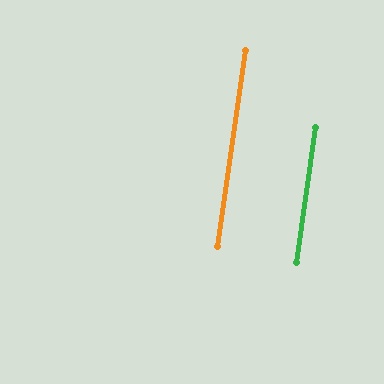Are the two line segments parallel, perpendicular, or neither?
Parallel — their directions differ by only 0.1°.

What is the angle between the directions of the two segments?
Approximately 0 degrees.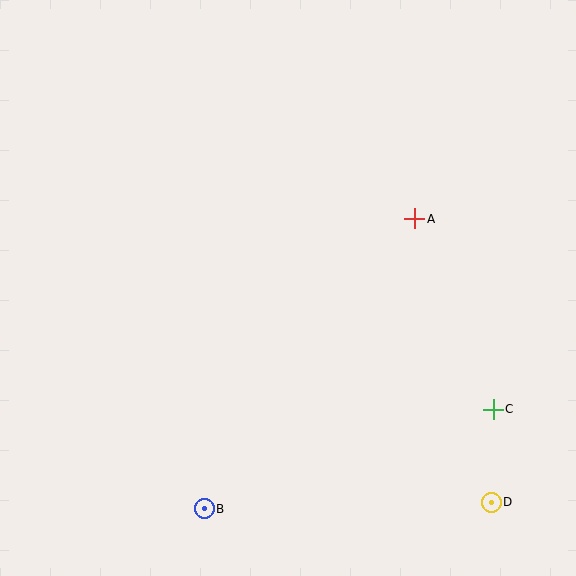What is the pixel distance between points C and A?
The distance between C and A is 206 pixels.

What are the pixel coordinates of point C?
Point C is at (493, 409).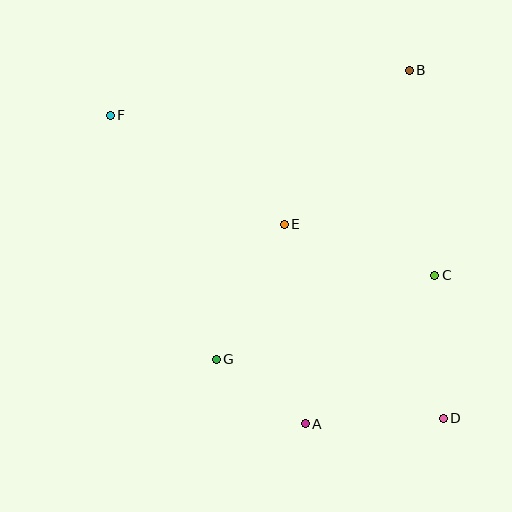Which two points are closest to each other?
Points A and G are closest to each other.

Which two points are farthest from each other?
Points D and F are farthest from each other.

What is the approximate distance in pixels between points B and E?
The distance between B and E is approximately 198 pixels.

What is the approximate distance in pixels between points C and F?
The distance between C and F is approximately 362 pixels.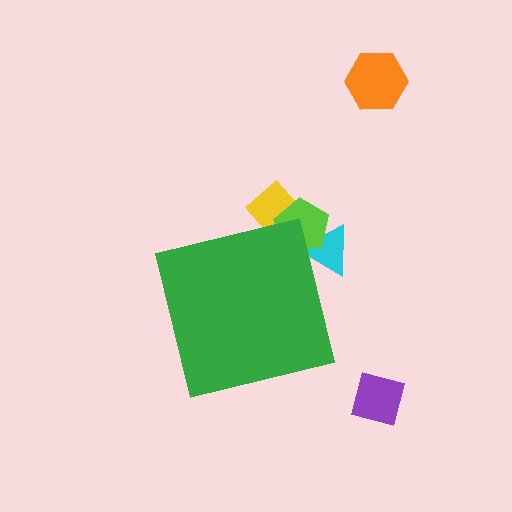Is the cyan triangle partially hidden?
Yes, the cyan triangle is partially hidden behind the green square.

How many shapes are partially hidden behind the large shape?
3 shapes are partially hidden.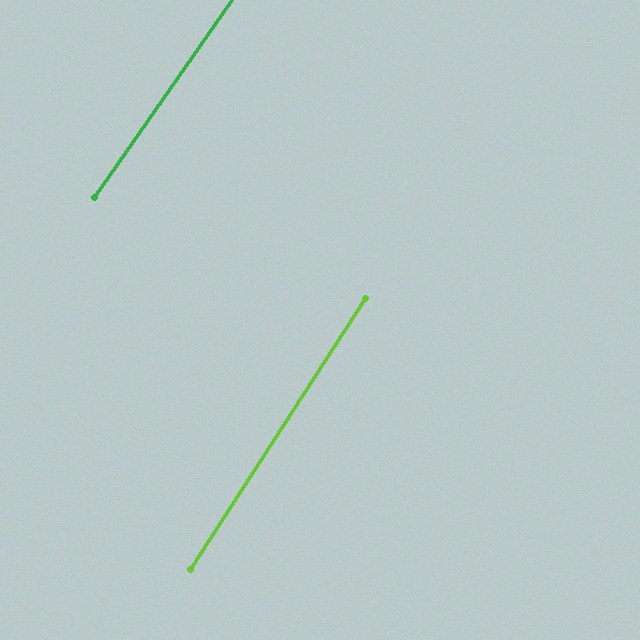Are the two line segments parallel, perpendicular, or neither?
Parallel — their directions differ by only 1.9°.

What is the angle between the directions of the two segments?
Approximately 2 degrees.